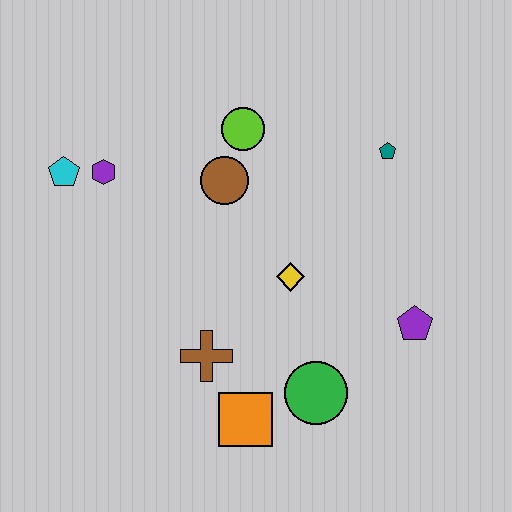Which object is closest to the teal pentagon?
The lime circle is closest to the teal pentagon.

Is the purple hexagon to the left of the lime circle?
Yes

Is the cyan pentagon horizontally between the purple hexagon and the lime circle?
No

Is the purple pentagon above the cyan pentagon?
No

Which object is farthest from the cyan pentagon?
The purple pentagon is farthest from the cyan pentagon.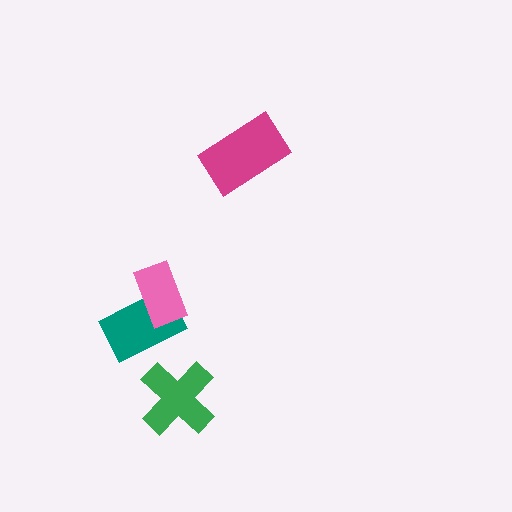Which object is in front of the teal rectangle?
The pink rectangle is in front of the teal rectangle.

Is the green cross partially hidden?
No, no other shape covers it.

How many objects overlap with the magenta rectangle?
0 objects overlap with the magenta rectangle.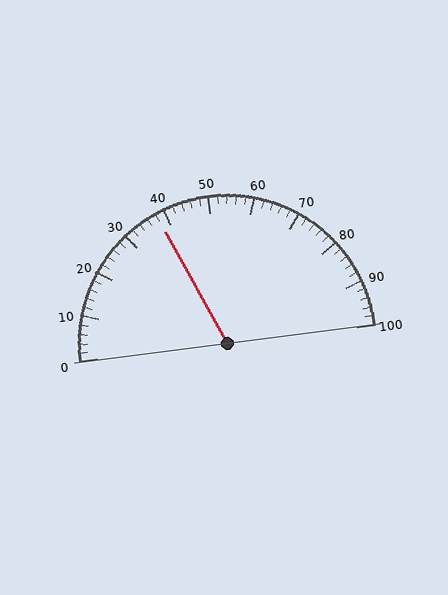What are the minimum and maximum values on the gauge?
The gauge ranges from 0 to 100.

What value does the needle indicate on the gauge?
The needle indicates approximately 38.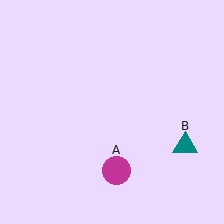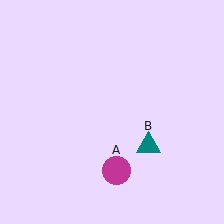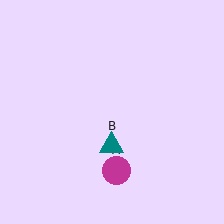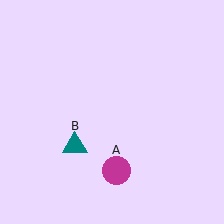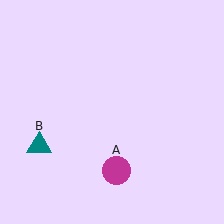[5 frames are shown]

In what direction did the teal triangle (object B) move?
The teal triangle (object B) moved left.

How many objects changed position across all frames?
1 object changed position: teal triangle (object B).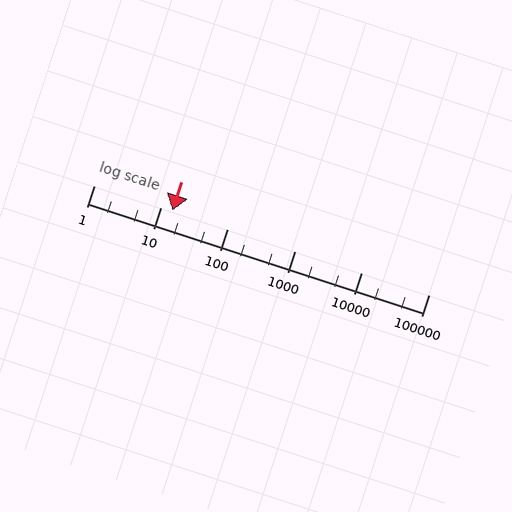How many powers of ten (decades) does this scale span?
The scale spans 5 decades, from 1 to 100000.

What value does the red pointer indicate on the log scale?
The pointer indicates approximately 15.